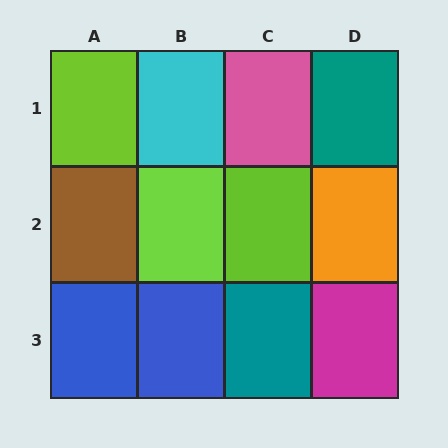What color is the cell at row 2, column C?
Lime.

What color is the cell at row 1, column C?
Pink.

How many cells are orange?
1 cell is orange.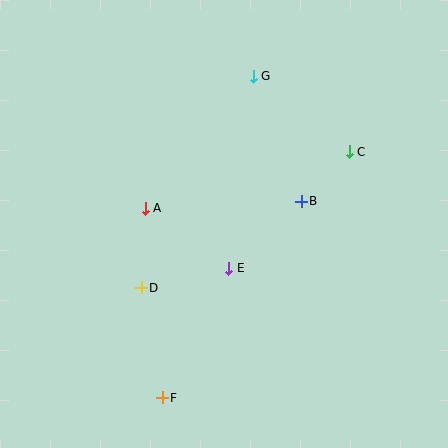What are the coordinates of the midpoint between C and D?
The midpoint between C and D is at (245, 220).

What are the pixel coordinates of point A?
Point A is at (145, 208).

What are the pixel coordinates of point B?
Point B is at (301, 201).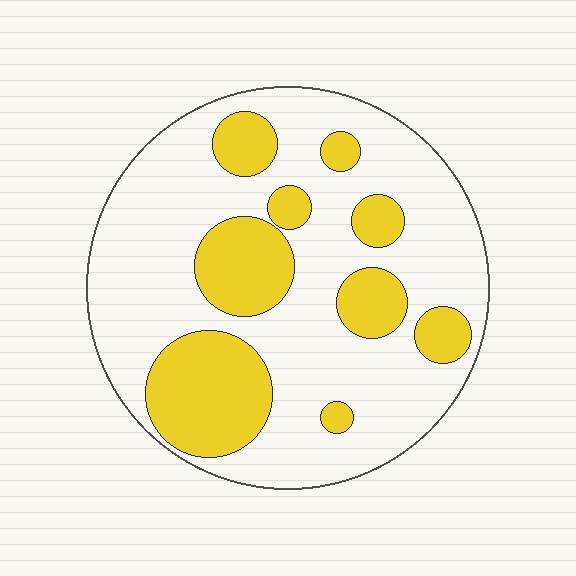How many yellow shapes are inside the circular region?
9.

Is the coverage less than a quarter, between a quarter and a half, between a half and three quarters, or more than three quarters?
Between a quarter and a half.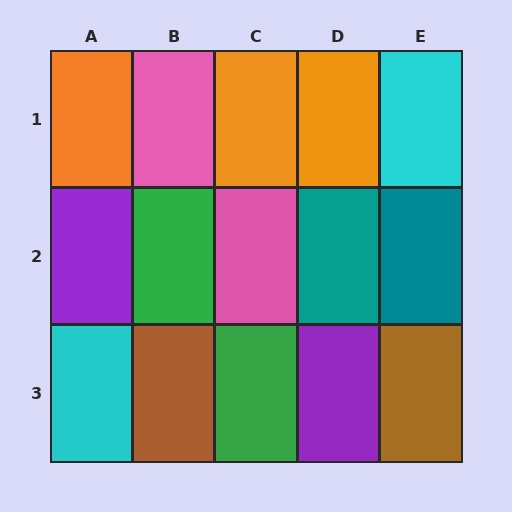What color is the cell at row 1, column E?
Cyan.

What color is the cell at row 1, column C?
Orange.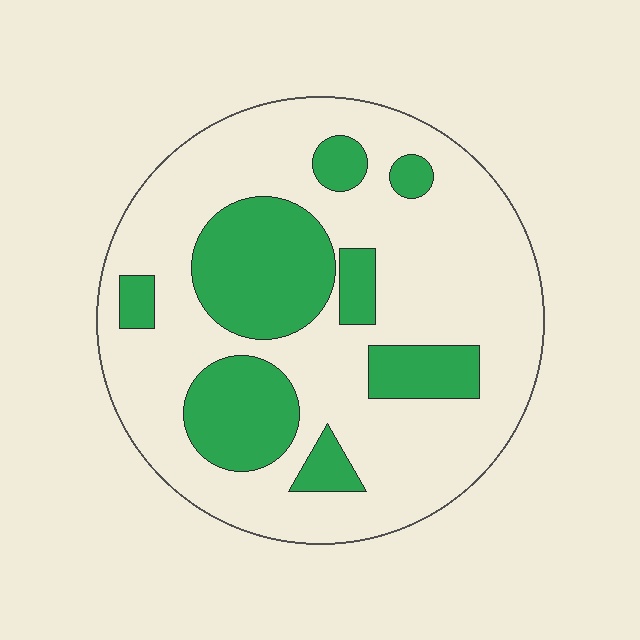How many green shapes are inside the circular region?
8.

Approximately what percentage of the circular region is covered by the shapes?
Approximately 30%.